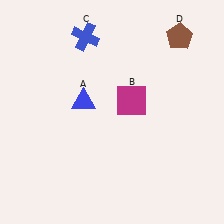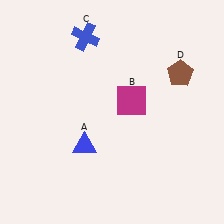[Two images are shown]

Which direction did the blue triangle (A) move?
The blue triangle (A) moved down.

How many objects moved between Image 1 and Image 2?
2 objects moved between the two images.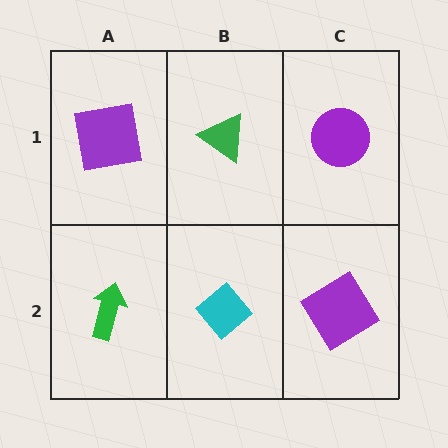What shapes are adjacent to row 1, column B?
A cyan diamond (row 2, column B), a purple square (row 1, column A), a purple circle (row 1, column C).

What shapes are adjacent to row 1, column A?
A green arrow (row 2, column A), a green triangle (row 1, column B).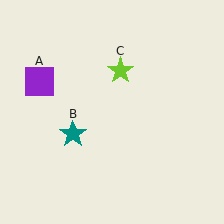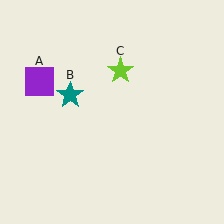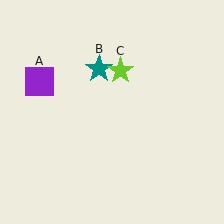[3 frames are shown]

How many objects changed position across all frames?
1 object changed position: teal star (object B).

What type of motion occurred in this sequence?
The teal star (object B) rotated clockwise around the center of the scene.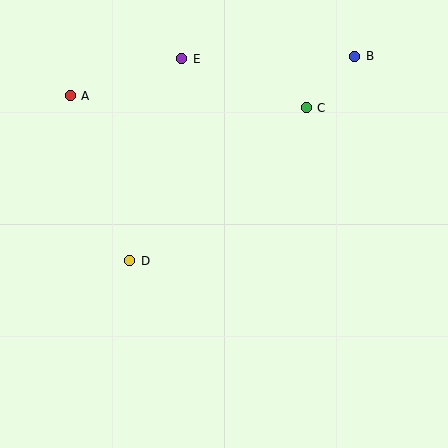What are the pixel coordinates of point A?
Point A is at (70, 96).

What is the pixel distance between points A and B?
The distance between A and B is 287 pixels.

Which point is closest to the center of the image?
Point D at (130, 261) is closest to the center.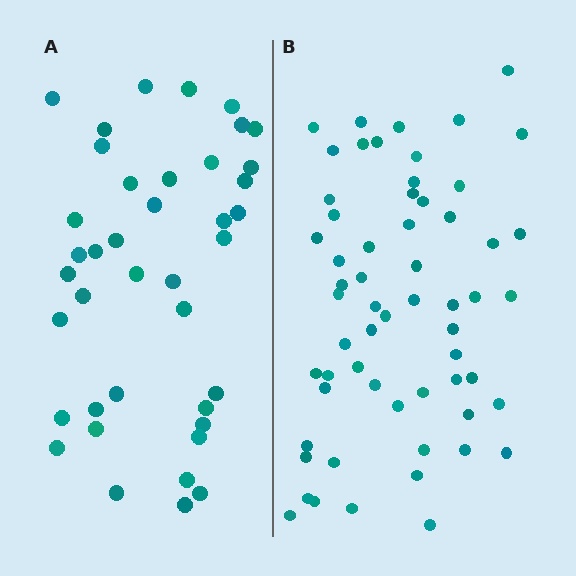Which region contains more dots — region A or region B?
Region B (the right region) has more dots.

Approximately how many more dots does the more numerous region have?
Region B has approximately 20 more dots than region A.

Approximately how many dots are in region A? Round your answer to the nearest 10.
About 40 dots.